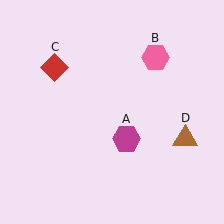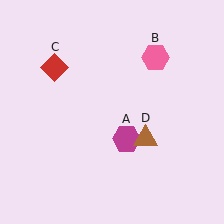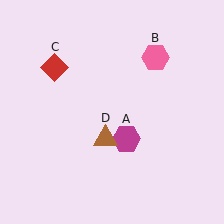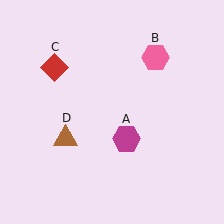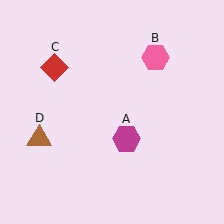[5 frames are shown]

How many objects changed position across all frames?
1 object changed position: brown triangle (object D).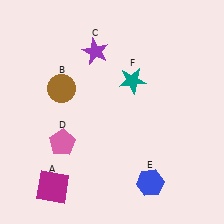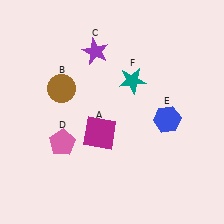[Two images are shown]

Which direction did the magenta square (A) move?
The magenta square (A) moved up.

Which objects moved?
The objects that moved are: the magenta square (A), the blue hexagon (E).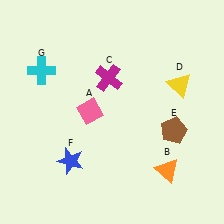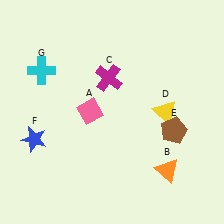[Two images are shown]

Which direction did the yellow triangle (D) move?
The yellow triangle (D) moved down.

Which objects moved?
The objects that moved are: the yellow triangle (D), the blue star (F).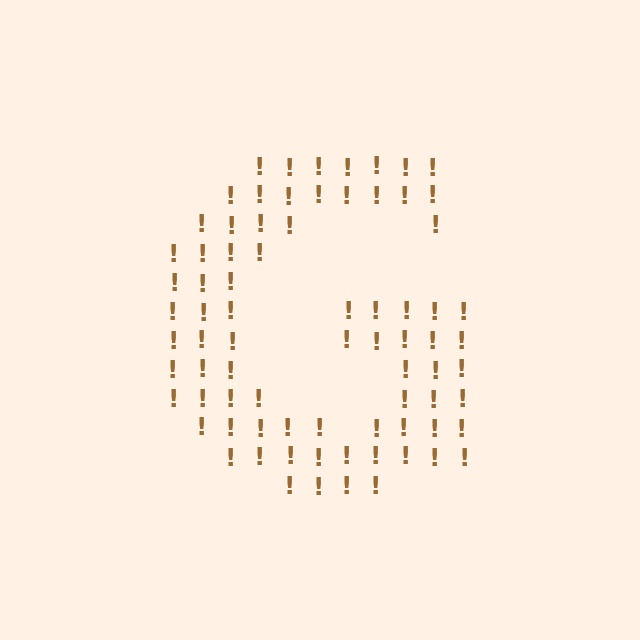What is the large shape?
The large shape is the letter G.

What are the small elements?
The small elements are exclamation marks.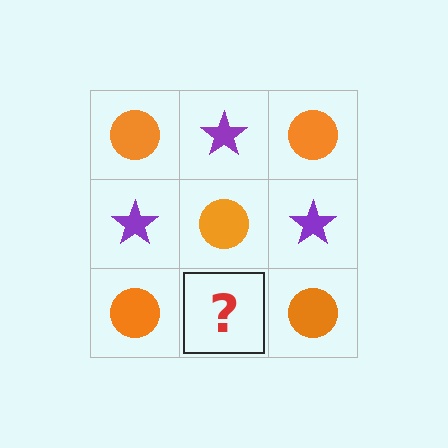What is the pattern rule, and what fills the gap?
The rule is that it alternates orange circle and purple star in a checkerboard pattern. The gap should be filled with a purple star.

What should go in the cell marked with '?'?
The missing cell should contain a purple star.